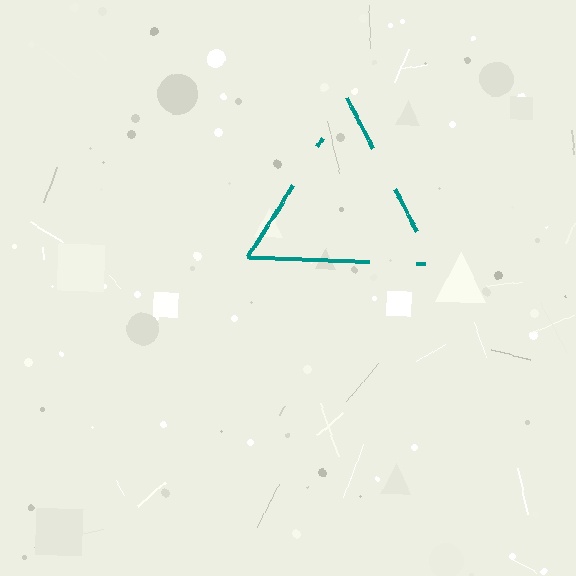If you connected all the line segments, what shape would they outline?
They would outline a triangle.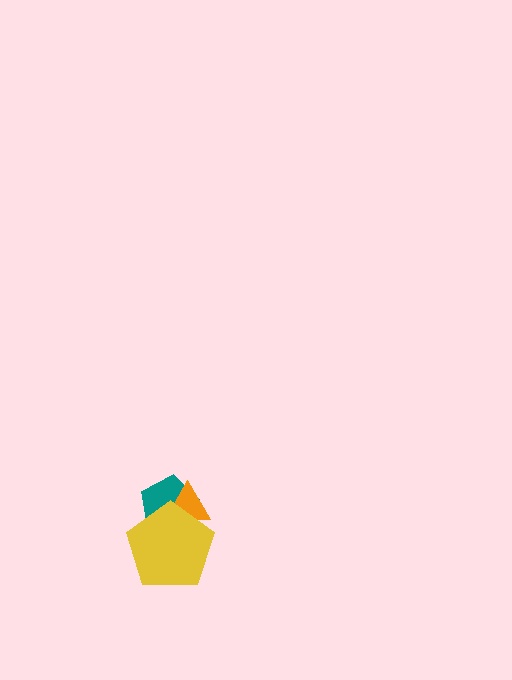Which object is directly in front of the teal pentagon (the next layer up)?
The orange triangle is directly in front of the teal pentagon.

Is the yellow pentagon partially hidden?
No, no other shape covers it.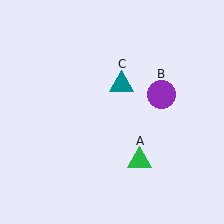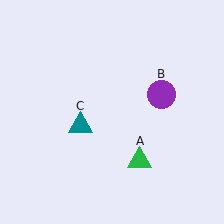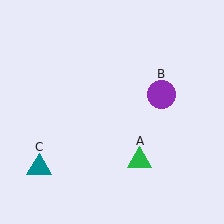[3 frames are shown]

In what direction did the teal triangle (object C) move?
The teal triangle (object C) moved down and to the left.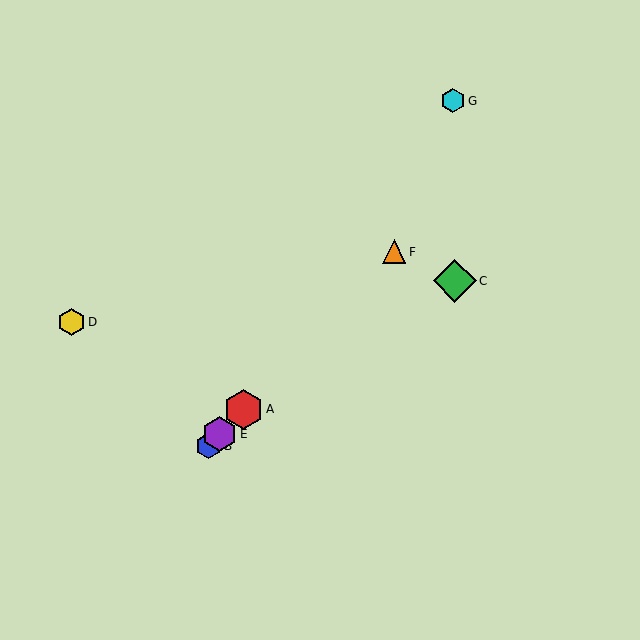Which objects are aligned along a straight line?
Objects A, B, E, F are aligned along a straight line.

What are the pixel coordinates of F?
Object F is at (394, 252).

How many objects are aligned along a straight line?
4 objects (A, B, E, F) are aligned along a straight line.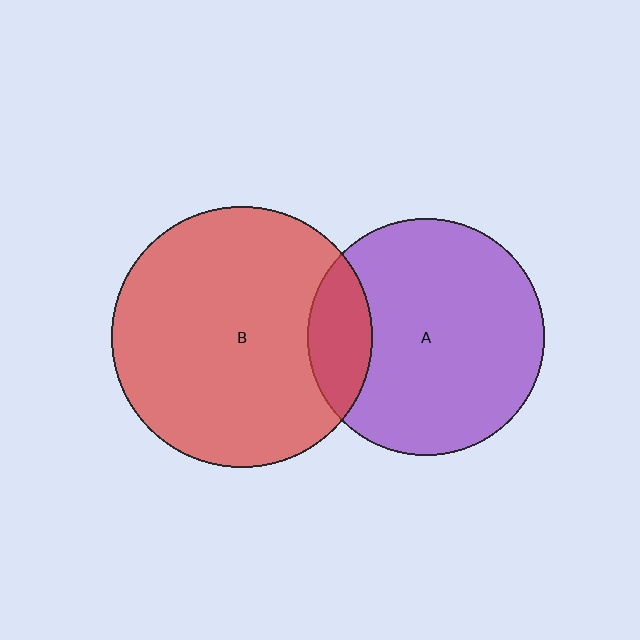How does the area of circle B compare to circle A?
Approximately 1.2 times.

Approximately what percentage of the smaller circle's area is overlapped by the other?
Approximately 15%.